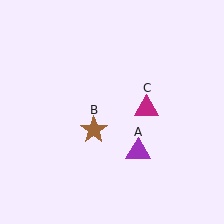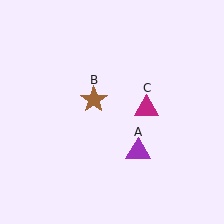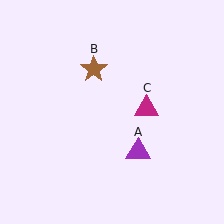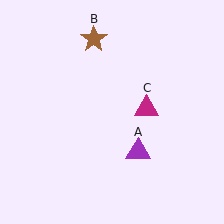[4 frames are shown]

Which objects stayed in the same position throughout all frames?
Purple triangle (object A) and magenta triangle (object C) remained stationary.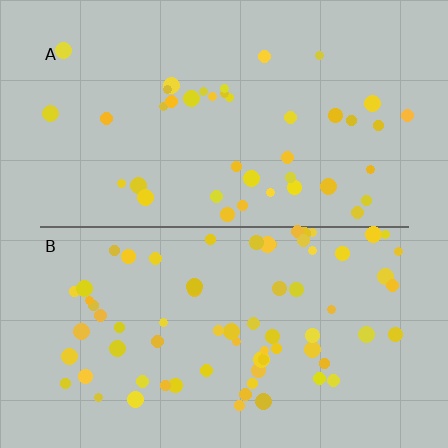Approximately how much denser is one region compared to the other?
Approximately 1.7× — region B over region A.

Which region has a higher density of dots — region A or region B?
B (the bottom).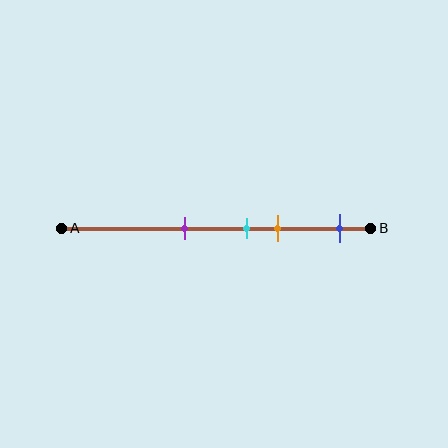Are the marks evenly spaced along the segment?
No, the marks are not evenly spaced.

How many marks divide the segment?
There are 4 marks dividing the segment.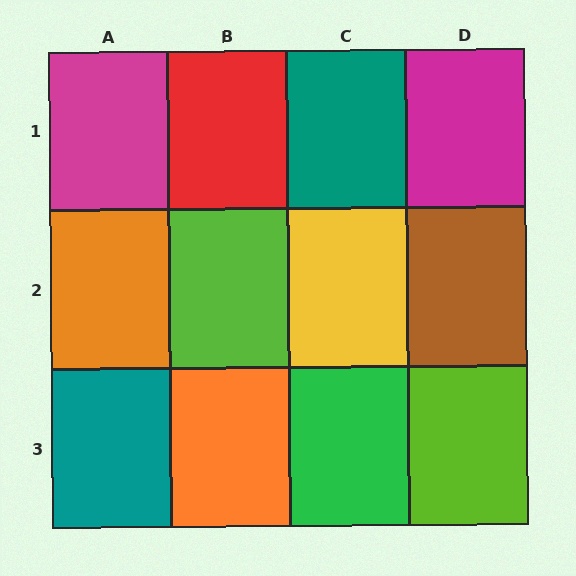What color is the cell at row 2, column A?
Orange.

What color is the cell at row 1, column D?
Magenta.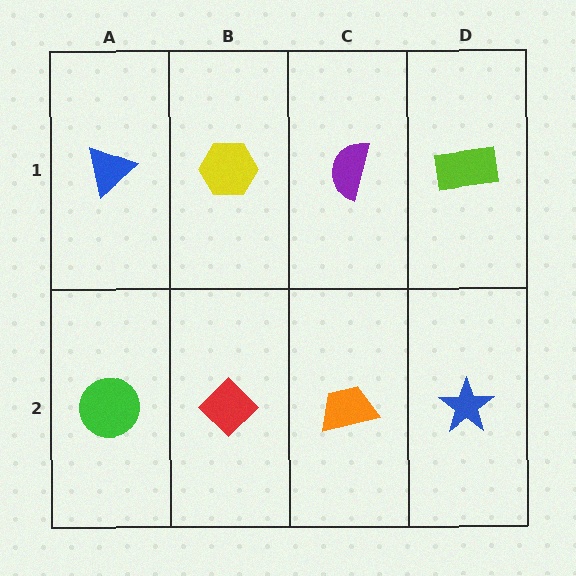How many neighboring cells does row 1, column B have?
3.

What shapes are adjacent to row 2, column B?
A yellow hexagon (row 1, column B), a green circle (row 2, column A), an orange trapezoid (row 2, column C).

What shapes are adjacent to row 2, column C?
A purple semicircle (row 1, column C), a red diamond (row 2, column B), a blue star (row 2, column D).